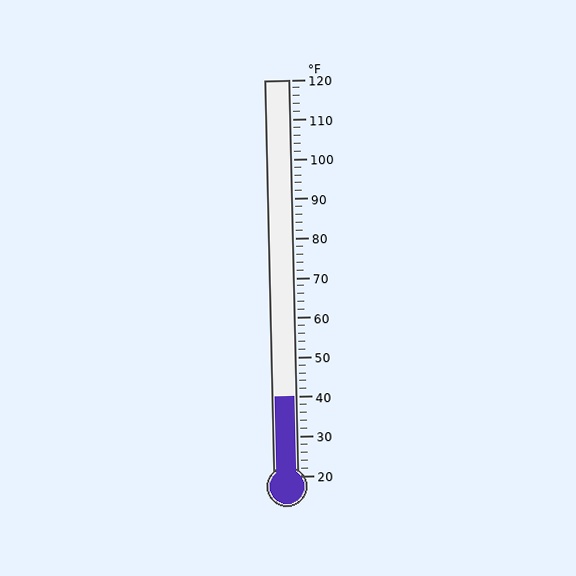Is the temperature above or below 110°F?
The temperature is below 110°F.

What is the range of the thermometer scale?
The thermometer scale ranges from 20°F to 120°F.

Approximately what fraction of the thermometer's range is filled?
The thermometer is filled to approximately 20% of its range.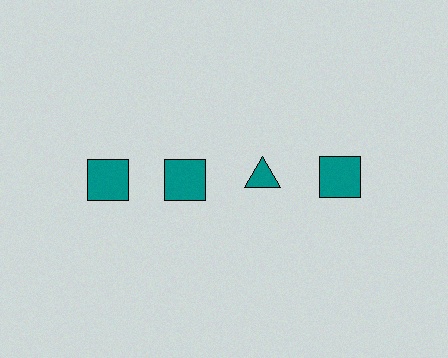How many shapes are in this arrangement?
There are 4 shapes arranged in a grid pattern.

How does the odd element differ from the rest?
It has a different shape: triangle instead of square.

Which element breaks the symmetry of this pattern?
The teal triangle in the top row, center column breaks the symmetry. All other shapes are teal squares.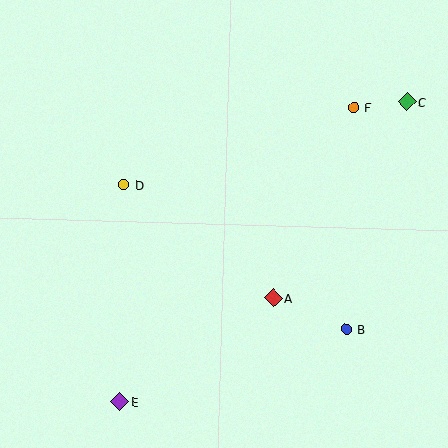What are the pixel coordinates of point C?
Point C is at (407, 102).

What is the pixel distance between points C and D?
The distance between C and D is 295 pixels.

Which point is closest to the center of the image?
Point A at (273, 298) is closest to the center.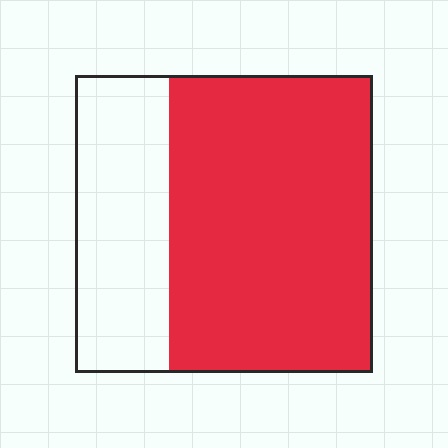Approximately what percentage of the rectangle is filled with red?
Approximately 70%.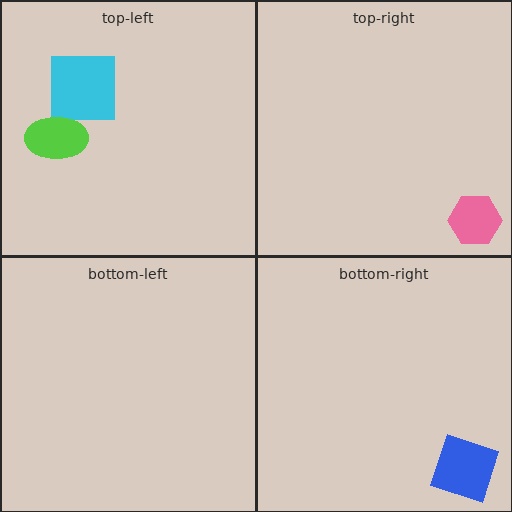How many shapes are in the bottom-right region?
1.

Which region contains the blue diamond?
The bottom-right region.